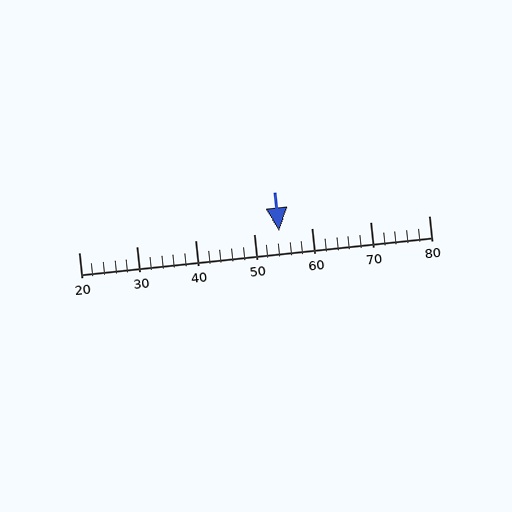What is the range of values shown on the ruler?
The ruler shows values from 20 to 80.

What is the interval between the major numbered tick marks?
The major tick marks are spaced 10 units apart.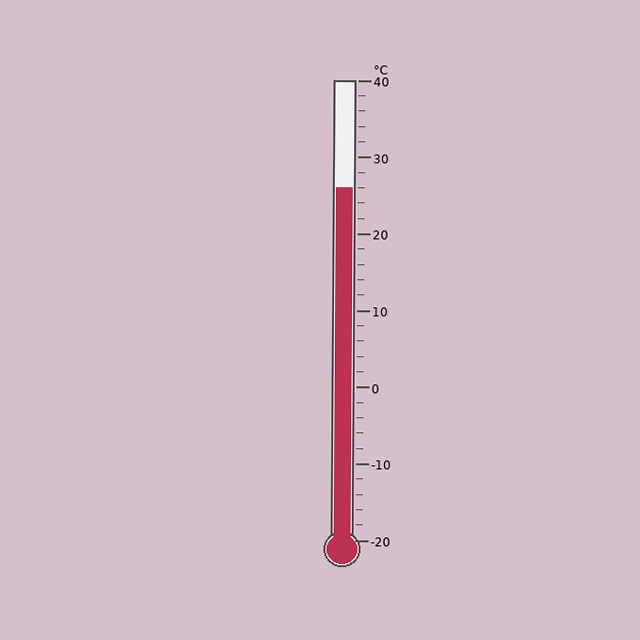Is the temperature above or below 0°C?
The temperature is above 0°C.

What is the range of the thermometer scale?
The thermometer scale ranges from -20°C to 40°C.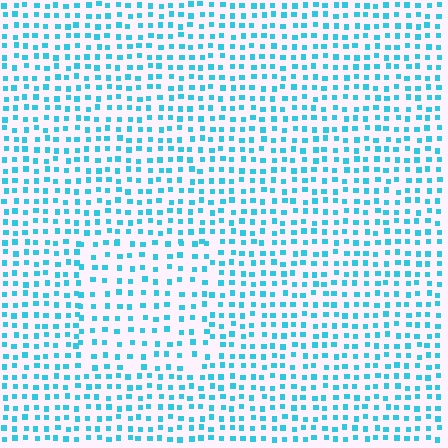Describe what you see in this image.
The image contains small cyan elements arranged at two different densities. A rectangle-shaped region is visible where the elements are less densely packed than the surrounding area.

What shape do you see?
I see a rectangle.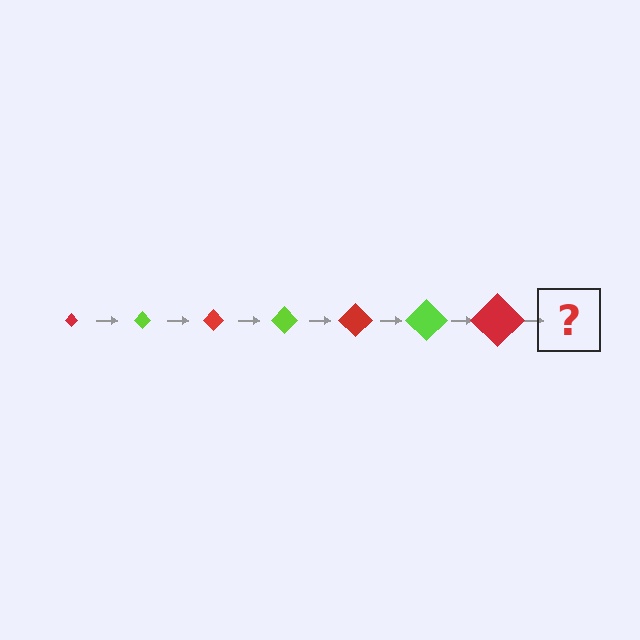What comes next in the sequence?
The next element should be a lime diamond, larger than the previous one.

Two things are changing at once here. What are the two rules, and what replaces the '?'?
The two rules are that the diamond grows larger each step and the color cycles through red and lime. The '?' should be a lime diamond, larger than the previous one.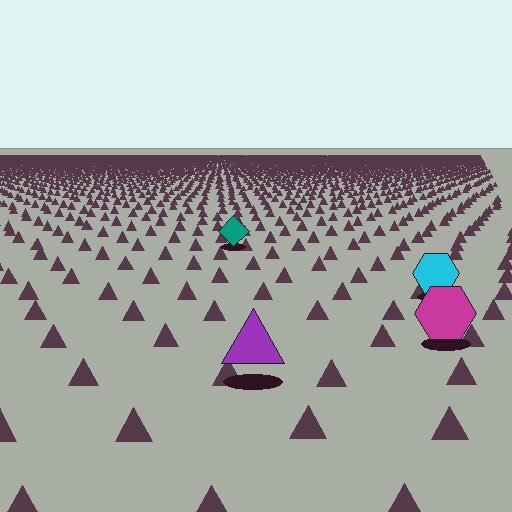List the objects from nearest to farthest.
From nearest to farthest: the purple triangle, the magenta hexagon, the cyan hexagon, the teal diamond.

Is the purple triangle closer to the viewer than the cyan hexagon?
Yes. The purple triangle is closer — you can tell from the texture gradient: the ground texture is coarser near it.